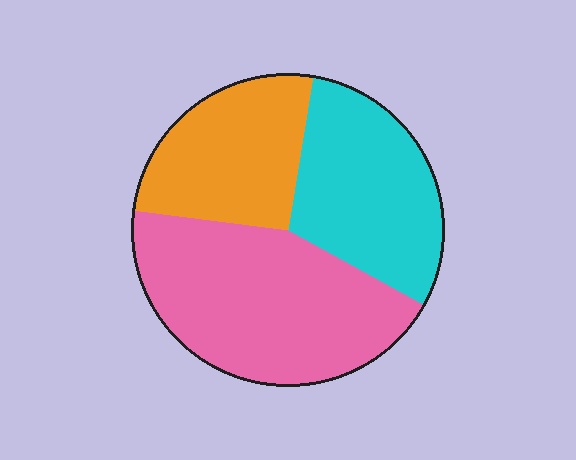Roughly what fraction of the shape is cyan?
Cyan covers 30% of the shape.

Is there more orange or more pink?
Pink.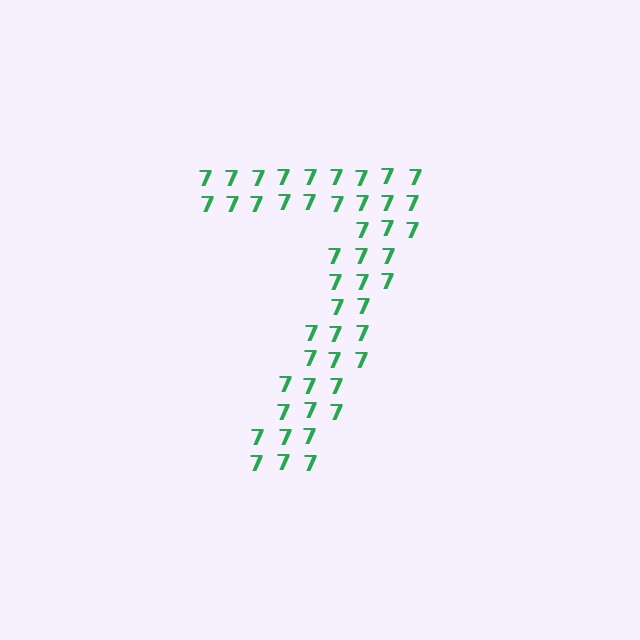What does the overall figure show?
The overall figure shows the digit 7.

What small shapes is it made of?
It is made of small digit 7's.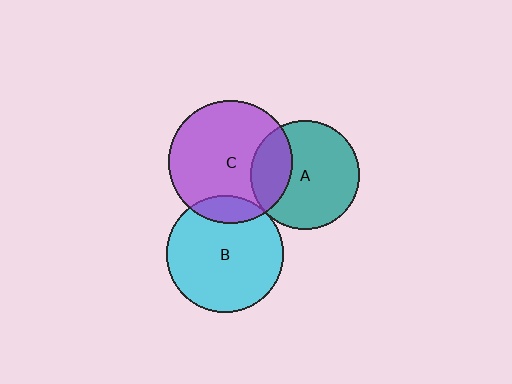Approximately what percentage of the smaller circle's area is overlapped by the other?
Approximately 15%.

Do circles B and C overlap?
Yes.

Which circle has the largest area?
Circle C (purple).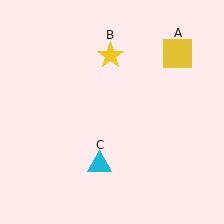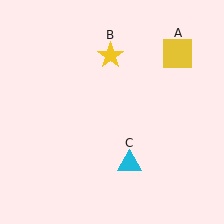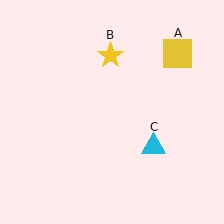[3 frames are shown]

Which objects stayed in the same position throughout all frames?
Yellow square (object A) and yellow star (object B) remained stationary.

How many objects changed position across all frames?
1 object changed position: cyan triangle (object C).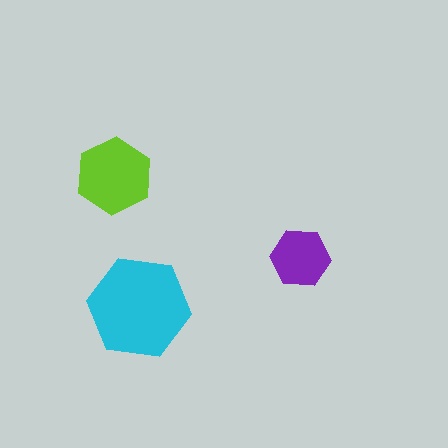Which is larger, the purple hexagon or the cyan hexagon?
The cyan one.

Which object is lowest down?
The cyan hexagon is bottommost.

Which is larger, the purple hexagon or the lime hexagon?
The lime one.